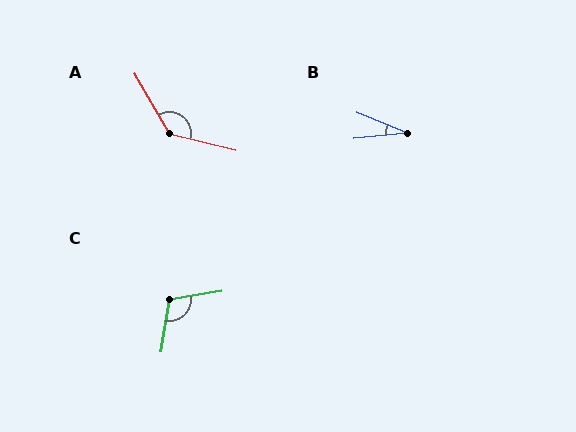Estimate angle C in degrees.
Approximately 108 degrees.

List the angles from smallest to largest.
B (28°), C (108°), A (134°).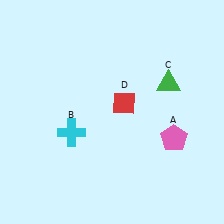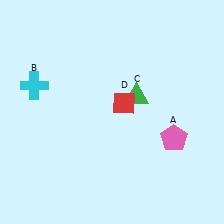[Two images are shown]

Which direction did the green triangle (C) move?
The green triangle (C) moved left.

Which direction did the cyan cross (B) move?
The cyan cross (B) moved up.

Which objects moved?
The objects that moved are: the cyan cross (B), the green triangle (C).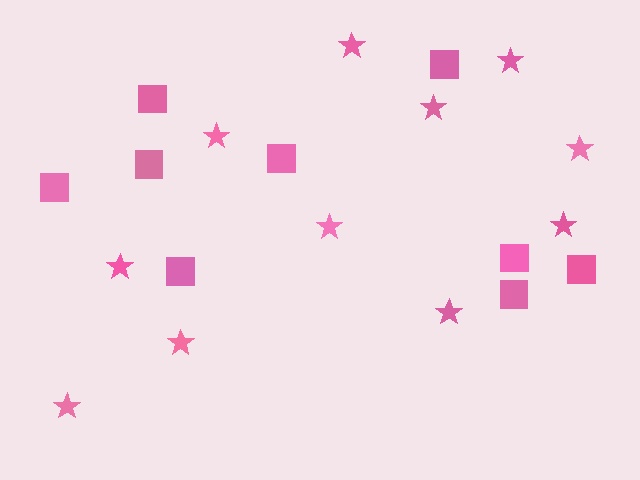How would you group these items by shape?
There are 2 groups: one group of squares (9) and one group of stars (11).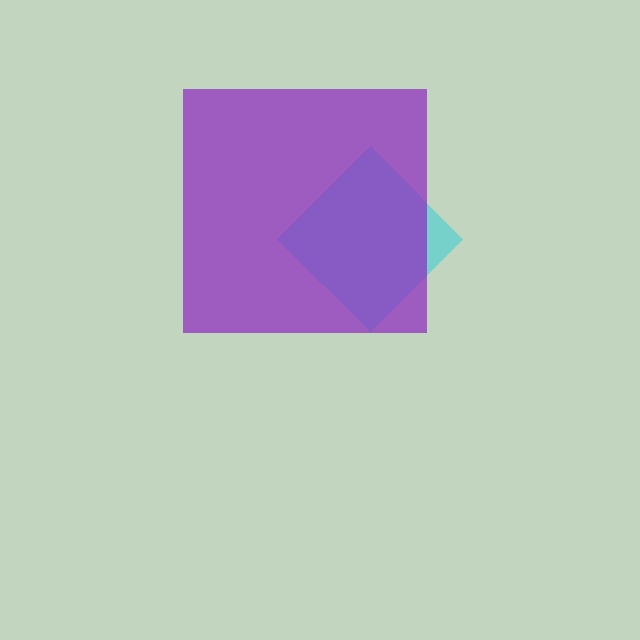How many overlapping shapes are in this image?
There are 2 overlapping shapes in the image.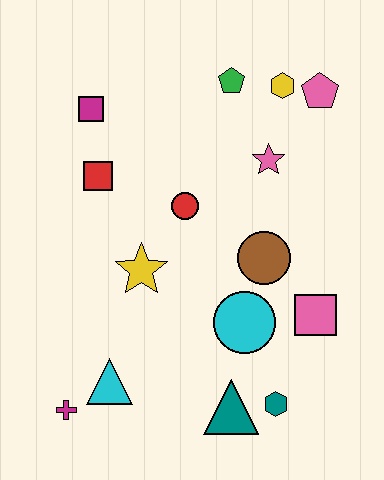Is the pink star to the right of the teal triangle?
Yes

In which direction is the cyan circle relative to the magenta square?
The cyan circle is below the magenta square.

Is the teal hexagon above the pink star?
No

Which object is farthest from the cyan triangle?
The pink pentagon is farthest from the cyan triangle.